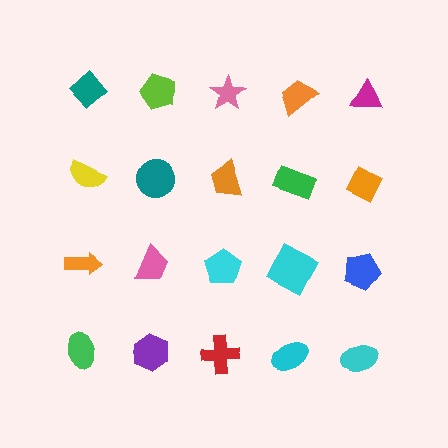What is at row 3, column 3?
A cyan pentagon.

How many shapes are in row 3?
5 shapes.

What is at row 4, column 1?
A green ellipse.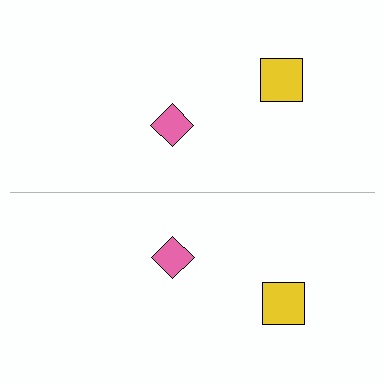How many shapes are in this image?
There are 4 shapes in this image.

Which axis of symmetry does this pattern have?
The pattern has a horizontal axis of symmetry running through the center of the image.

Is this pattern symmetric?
Yes, this pattern has bilateral (reflection) symmetry.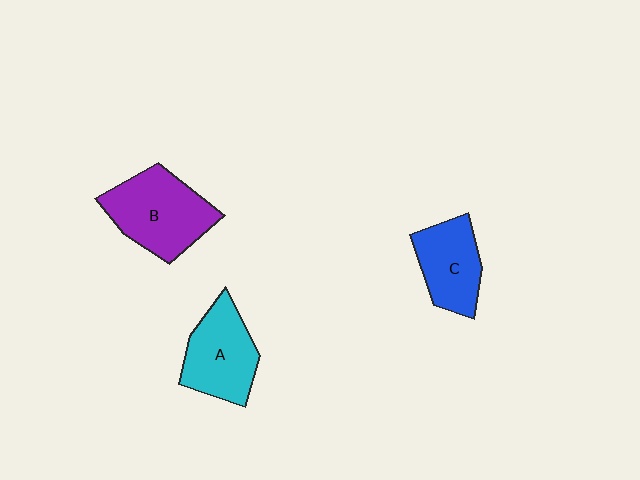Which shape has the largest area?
Shape B (purple).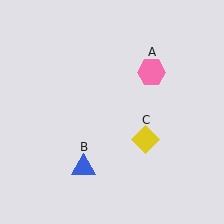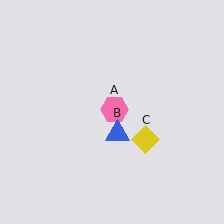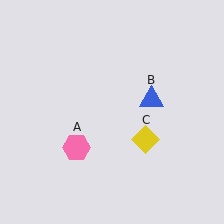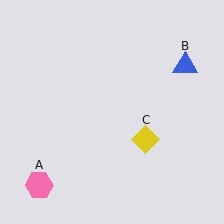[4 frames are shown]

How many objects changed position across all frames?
2 objects changed position: pink hexagon (object A), blue triangle (object B).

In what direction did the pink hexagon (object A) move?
The pink hexagon (object A) moved down and to the left.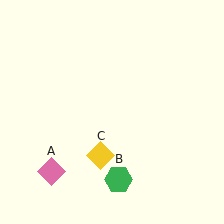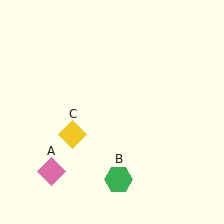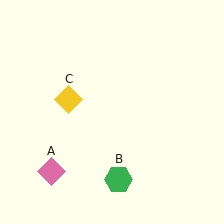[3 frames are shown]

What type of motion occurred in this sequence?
The yellow diamond (object C) rotated clockwise around the center of the scene.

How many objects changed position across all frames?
1 object changed position: yellow diamond (object C).